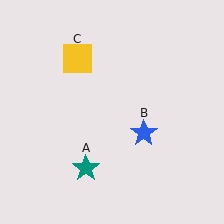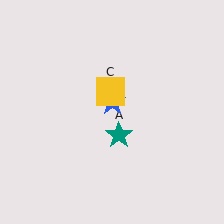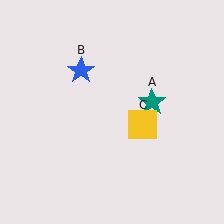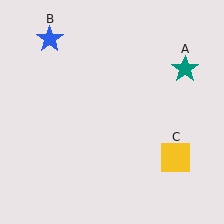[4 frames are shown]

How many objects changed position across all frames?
3 objects changed position: teal star (object A), blue star (object B), yellow square (object C).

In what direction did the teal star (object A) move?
The teal star (object A) moved up and to the right.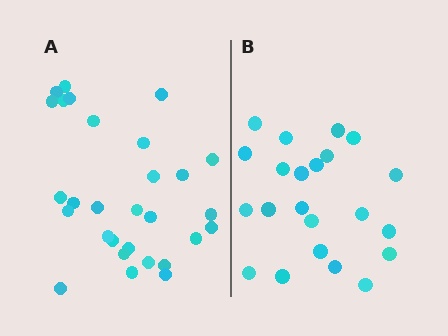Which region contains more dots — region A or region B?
Region A (the left region) has more dots.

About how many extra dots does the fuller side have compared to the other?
Region A has roughly 8 or so more dots than region B.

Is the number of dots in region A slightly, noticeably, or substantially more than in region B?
Region A has noticeably more, but not dramatically so. The ratio is roughly 1.3 to 1.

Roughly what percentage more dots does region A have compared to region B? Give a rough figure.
About 30% more.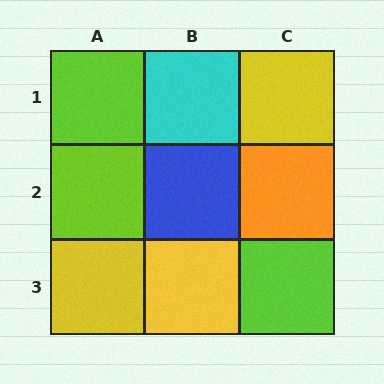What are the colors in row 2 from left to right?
Lime, blue, orange.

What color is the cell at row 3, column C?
Lime.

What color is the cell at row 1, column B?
Cyan.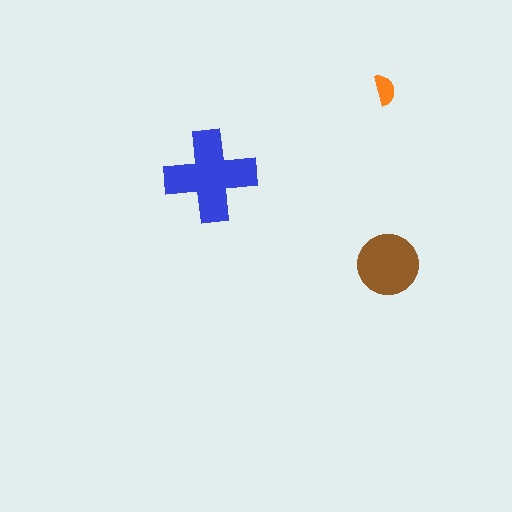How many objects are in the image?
There are 3 objects in the image.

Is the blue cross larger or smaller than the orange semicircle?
Larger.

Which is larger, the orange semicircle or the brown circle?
The brown circle.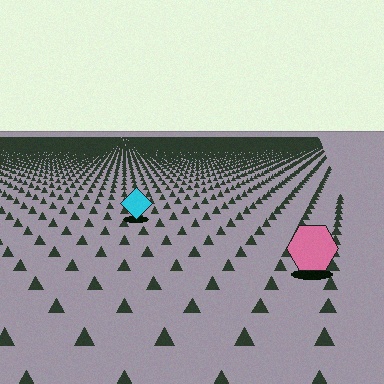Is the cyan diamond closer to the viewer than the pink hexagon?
No. The pink hexagon is closer — you can tell from the texture gradient: the ground texture is coarser near it.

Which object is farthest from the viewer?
The cyan diamond is farthest from the viewer. It appears smaller and the ground texture around it is denser.